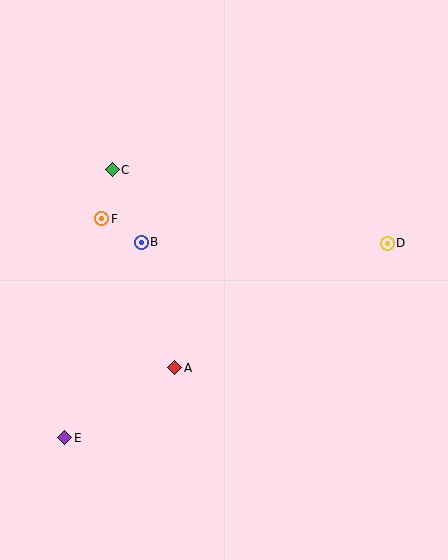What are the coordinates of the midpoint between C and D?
The midpoint between C and D is at (250, 207).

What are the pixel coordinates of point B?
Point B is at (141, 242).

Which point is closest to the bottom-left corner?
Point E is closest to the bottom-left corner.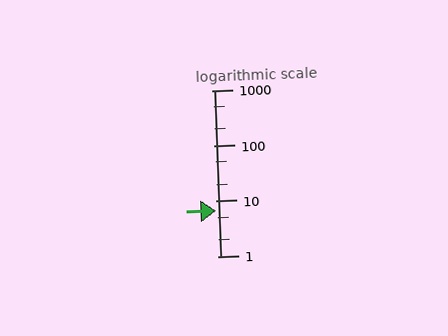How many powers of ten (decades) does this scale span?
The scale spans 3 decades, from 1 to 1000.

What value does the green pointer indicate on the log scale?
The pointer indicates approximately 6.6.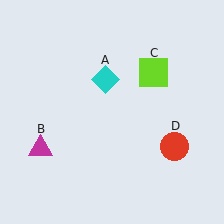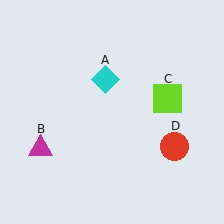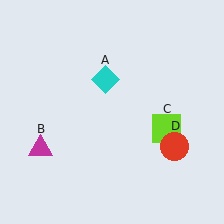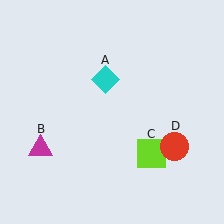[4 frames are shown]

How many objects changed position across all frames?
1 object changed position: lime square (object C).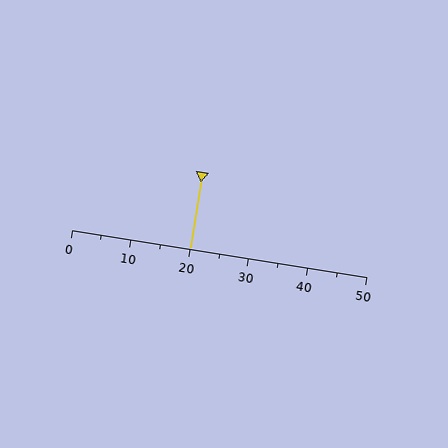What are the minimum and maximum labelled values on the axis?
The axis runs from 0 to 50.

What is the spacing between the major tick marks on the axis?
The major ticks are spaced 10 apart.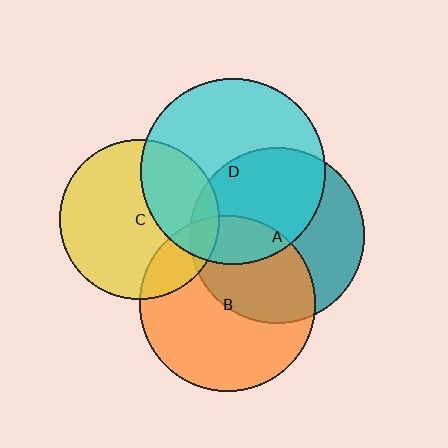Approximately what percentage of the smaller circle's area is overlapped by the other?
Approximately 15%.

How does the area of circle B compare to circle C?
Approximately 1.2 times.